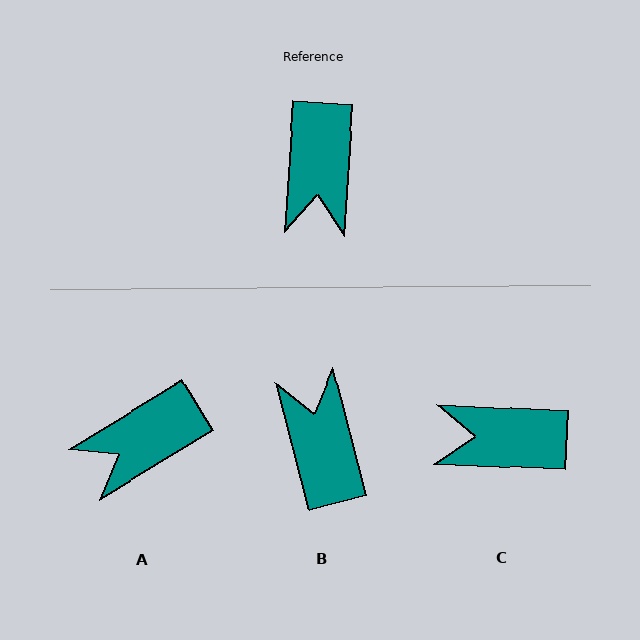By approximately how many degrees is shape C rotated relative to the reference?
Approximately 89 degrees clockwise.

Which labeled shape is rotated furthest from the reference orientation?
B, about 161 degrees away.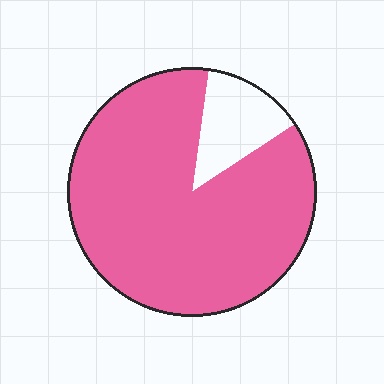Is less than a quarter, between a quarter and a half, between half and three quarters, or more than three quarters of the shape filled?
More than three quarters.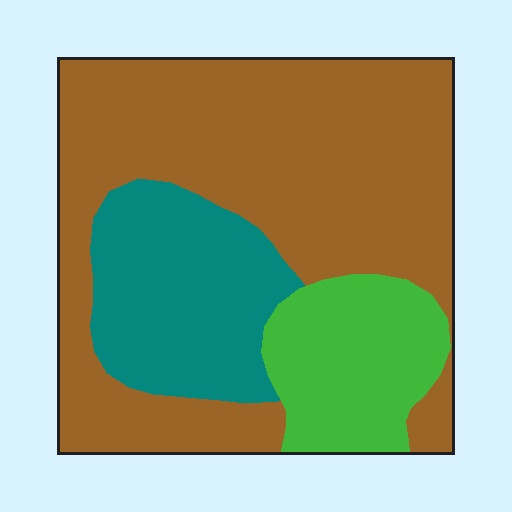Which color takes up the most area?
Brown, at roughly 60%.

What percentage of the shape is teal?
Teal covers 22% of the shape.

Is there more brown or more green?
Brown.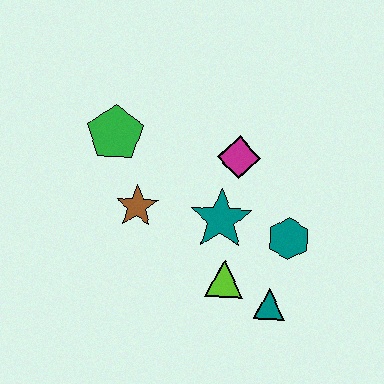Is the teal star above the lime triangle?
Yes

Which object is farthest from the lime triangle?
The green pentagon is farthest from the lime triangle.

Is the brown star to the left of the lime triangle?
Yes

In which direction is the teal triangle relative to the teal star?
The teal triangle is below the teal star.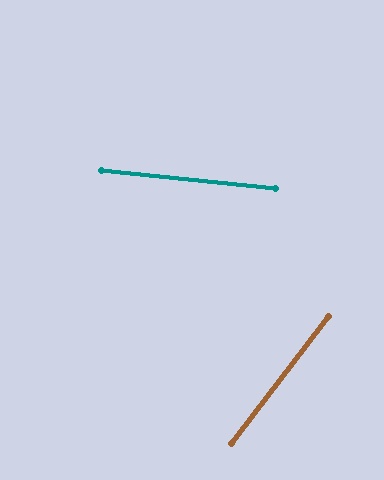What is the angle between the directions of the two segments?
Approximately 58 degrees.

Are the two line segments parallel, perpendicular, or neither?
Neither parallel nor perpendicular — they differ by about 58°.